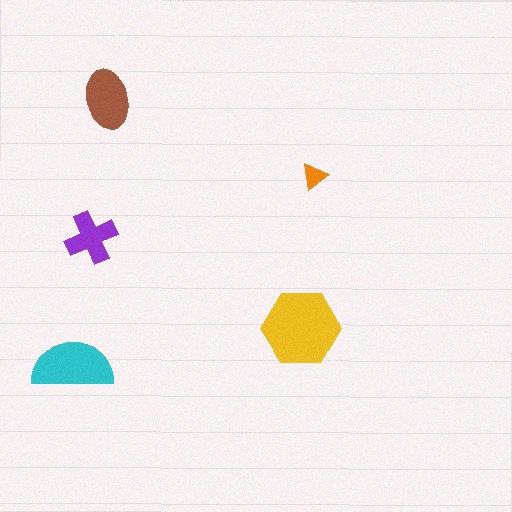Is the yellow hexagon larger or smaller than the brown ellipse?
Larger.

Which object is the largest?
The yellow hexagon.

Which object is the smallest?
The orange triangle.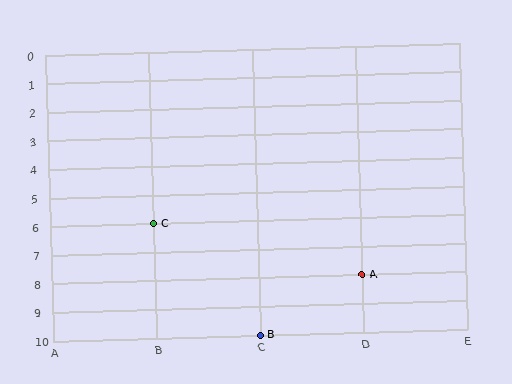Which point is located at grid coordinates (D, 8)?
Point A is at (D, 8).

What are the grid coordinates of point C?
Point C is at grid coordinates (B, 6).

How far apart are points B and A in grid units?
Points B and A are 1 column and 2 rows apart (about 2.2 grid units diagonally).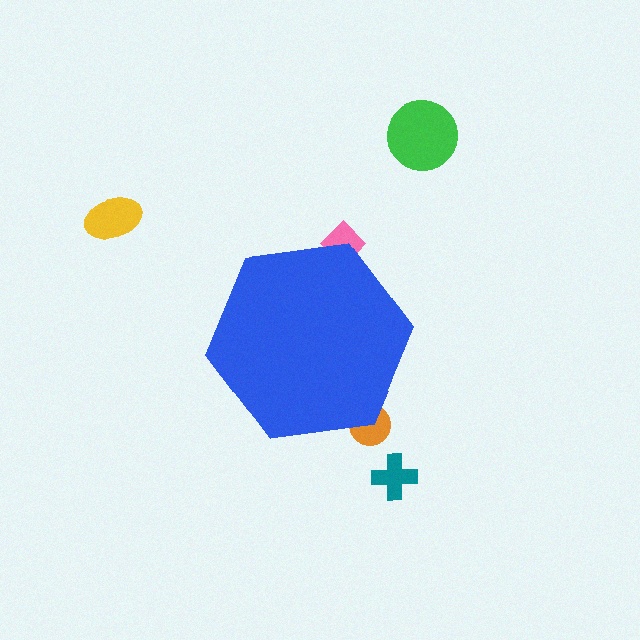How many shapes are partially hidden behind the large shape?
2 shapes are partially hidden.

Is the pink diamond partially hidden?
Yes, the pink diamond is partially hidden behind the blue hexagon.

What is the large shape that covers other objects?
A blue hexagon.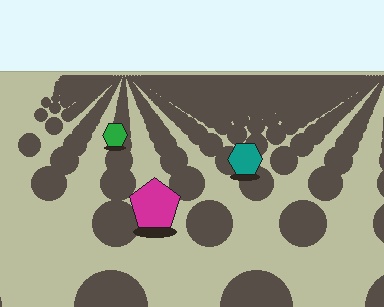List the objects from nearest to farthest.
From nearest to farthest: the magenta pentagon, the teal hexagon, the green hexagon.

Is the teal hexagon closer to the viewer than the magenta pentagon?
No. The magenta pentagon is closer — you can tell from the texture gradient: the ground texture is coarser near it.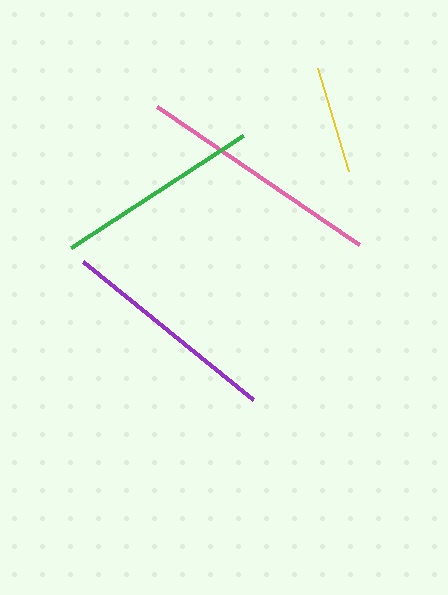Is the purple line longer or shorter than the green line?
The purple line is longer than the green line.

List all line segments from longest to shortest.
From longest to shortest: pink, purple, green, yellow.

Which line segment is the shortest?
The yellow line is the shortest at approximately 107 pixels.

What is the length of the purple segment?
The purple segment is approximately 219 pixels long.